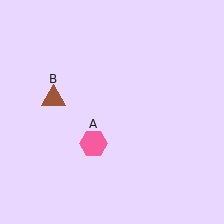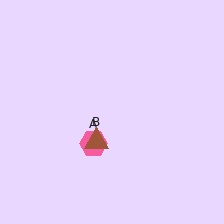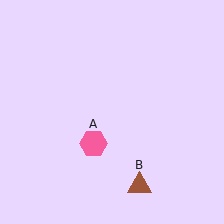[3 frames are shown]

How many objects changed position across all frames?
1 object changed position: brown triangle (object B).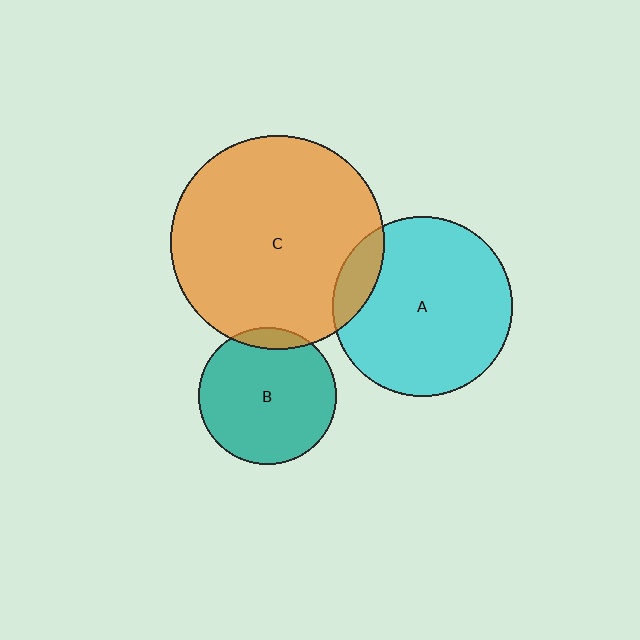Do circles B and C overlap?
Yes.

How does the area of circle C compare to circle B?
Approximately 2.4 times.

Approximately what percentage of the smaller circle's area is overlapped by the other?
Approximately 10%.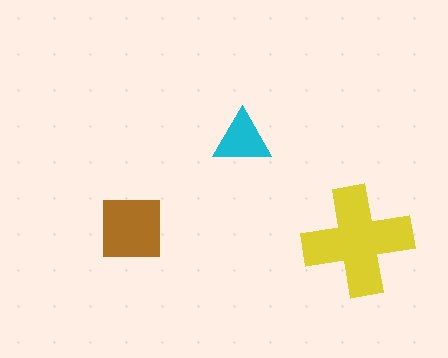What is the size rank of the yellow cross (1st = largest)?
1st.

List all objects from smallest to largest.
The cyan triangle, the brown square, the yellow cross.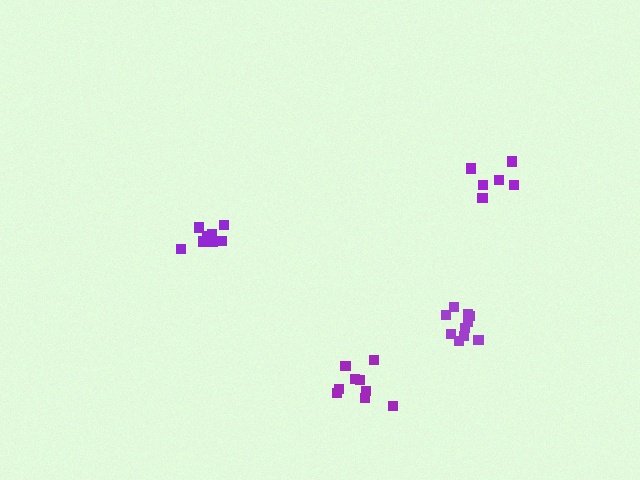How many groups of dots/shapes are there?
There are 4 groups.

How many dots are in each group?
Group 1: 6 dots, Group 2: 10 dots, Group 3: 9 dots, Group 4: 9 dots (34 total).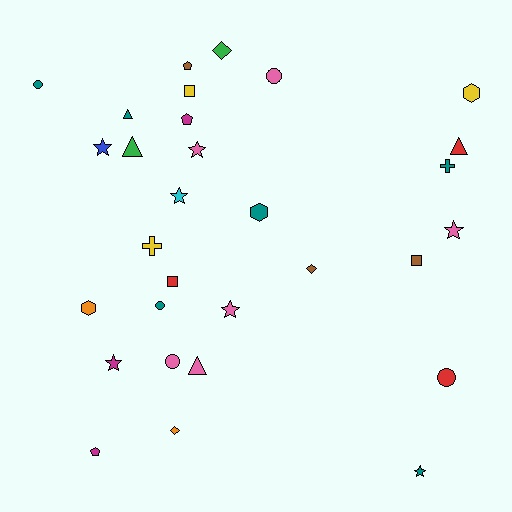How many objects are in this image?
There are 30 objects.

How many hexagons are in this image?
There are 3 hexagons.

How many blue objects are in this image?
There is 1 blue object.